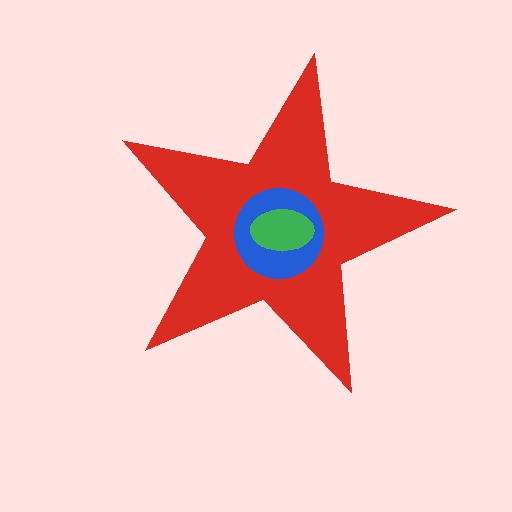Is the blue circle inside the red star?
Yes.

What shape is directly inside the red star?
The blue circle.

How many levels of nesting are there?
3.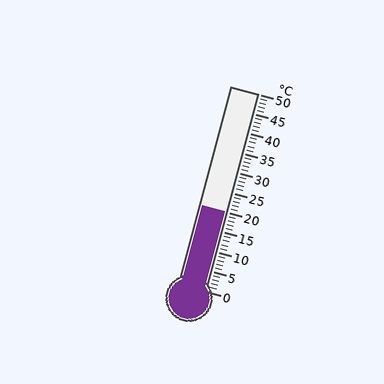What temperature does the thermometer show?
The thermometer shows approximately 20°C.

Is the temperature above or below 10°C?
The temperature is above 10°C.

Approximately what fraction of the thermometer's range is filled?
The thermometer is filled to approximately 40% of its range.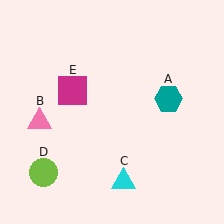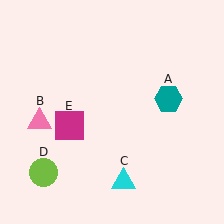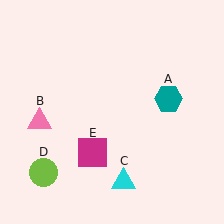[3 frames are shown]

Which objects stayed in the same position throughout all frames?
Teal hexagon (object A) and pink triangle (object B) and cyan triangle (object C) and lime circle (object D) remained stationary.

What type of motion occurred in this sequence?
The magenta square (object E) rotated counterclockwise around the center of the scene.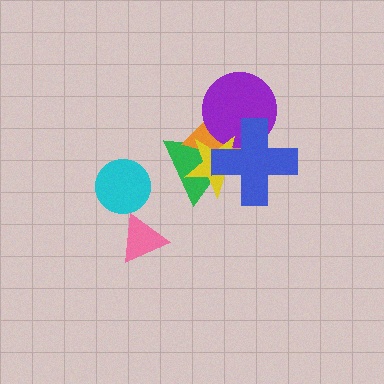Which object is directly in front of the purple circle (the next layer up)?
The yellow star is directly in front of the purple circle.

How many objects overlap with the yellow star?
4 objects overlap with the yellow star.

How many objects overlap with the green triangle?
4 objects overlap with the green triangle.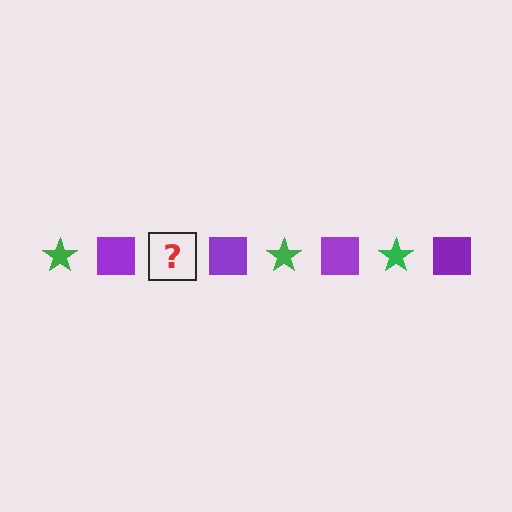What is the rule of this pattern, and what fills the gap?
The rule is that the pattern alternates between green star and purple square. The gap should be filled with a green star.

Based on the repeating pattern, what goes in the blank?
The blank should be a green star.